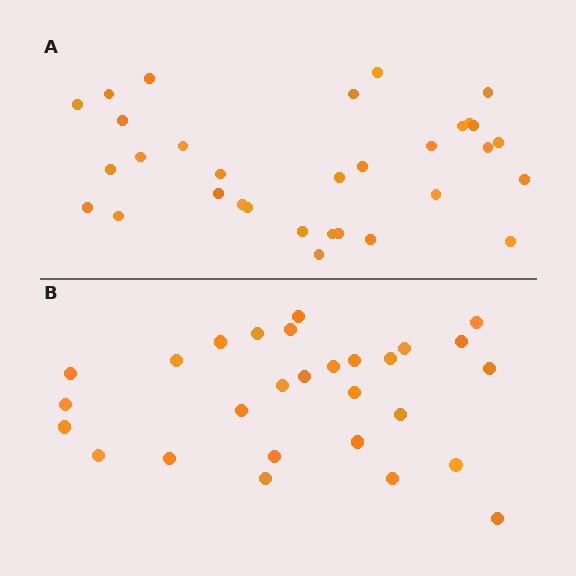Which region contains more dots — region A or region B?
Region A (the top region) has more dots.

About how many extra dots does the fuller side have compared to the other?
Region A has about 4 more dots than region B.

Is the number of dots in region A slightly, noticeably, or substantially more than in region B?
Region A has only slightly more — the two regions are fairly close. The ratio is roughly 1.1 to 1.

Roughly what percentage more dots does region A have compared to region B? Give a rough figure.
About 15% more.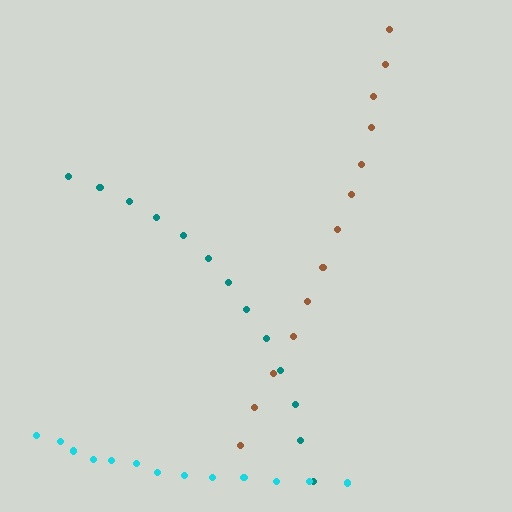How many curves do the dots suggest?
There are 3 distinct paths.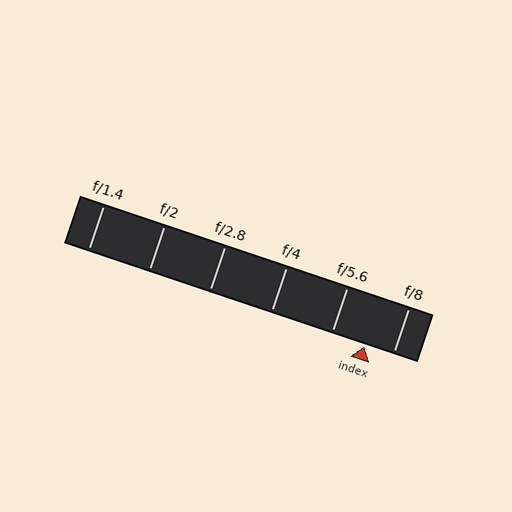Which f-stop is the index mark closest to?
The index mark is closest to f/8.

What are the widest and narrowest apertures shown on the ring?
The widest aperture shown is f/1.4 and the narrowest is f/8.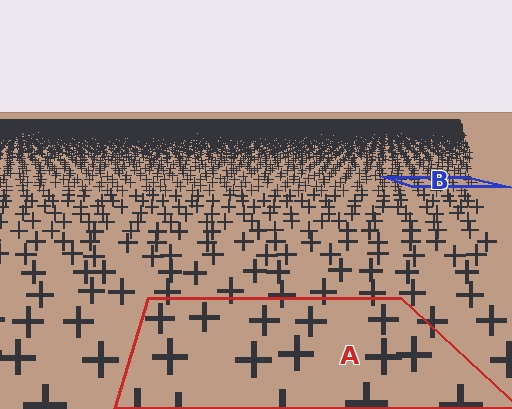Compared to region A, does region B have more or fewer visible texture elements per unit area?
Region B has more texture elements per unit area — they are packed more densely because it is farther away.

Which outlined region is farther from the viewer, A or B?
Region B is farther from the viewer — the texture elements inside it appear smaller and more densely packed.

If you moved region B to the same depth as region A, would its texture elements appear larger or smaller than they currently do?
They would appear larger. At a closer depth, the same texture elements are projected at a bigger on-screen size.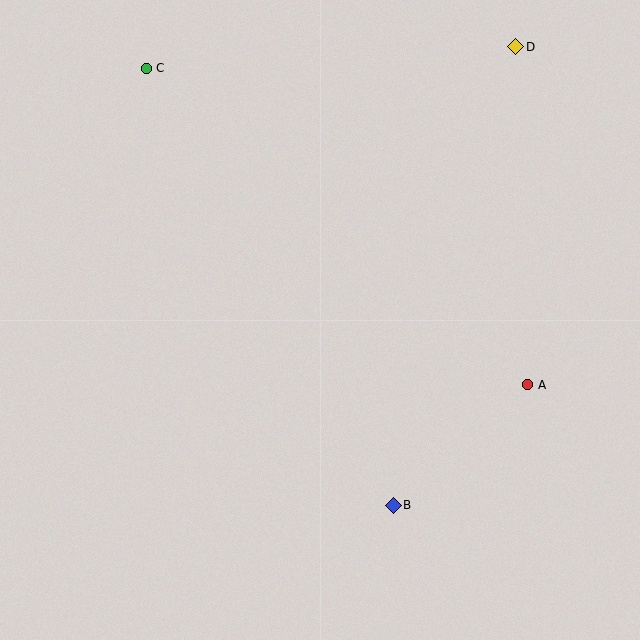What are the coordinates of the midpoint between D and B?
The midpoint between D and B is at (455, 276).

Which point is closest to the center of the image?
Point B at (393, 505) is closest to the center.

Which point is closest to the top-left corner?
Point C is closest to the top-left corner.